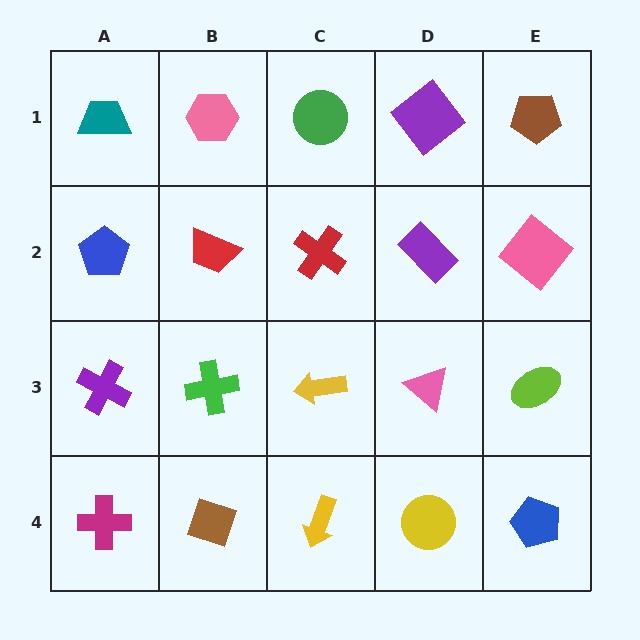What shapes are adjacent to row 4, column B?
A green cross (row 3, column B), a magenta cross (row 4, column A), a yellow arrow (row 4, column C).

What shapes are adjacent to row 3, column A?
A blue pentagon (row 2, column A), a magenta cross (row 4, column A), a green cross (row 3, column B).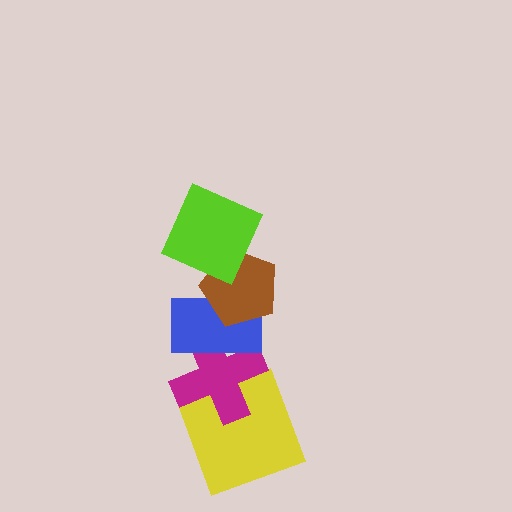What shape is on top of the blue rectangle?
The brown pentagon is on top of the blue rectangle.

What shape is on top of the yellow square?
The magenta cross is on top of the yellow square.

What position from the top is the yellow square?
The yellow square is 5th from the top.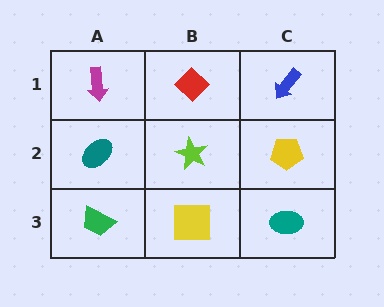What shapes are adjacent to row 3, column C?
A yellow pentagon (row 2, column C), a yellow square (row 3, column B).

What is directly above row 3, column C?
A yellow pentagon.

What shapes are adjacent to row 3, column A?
A teal ellipse (row 2, column A), a yellow square (row 3, column B).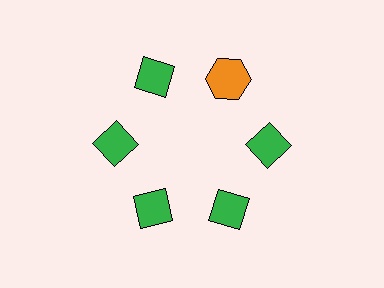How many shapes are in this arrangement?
There are 6 shapes arranged in a ring pattern.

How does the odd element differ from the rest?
It differs in both color (orange instead of green) and shape (hexagon instead of diamond).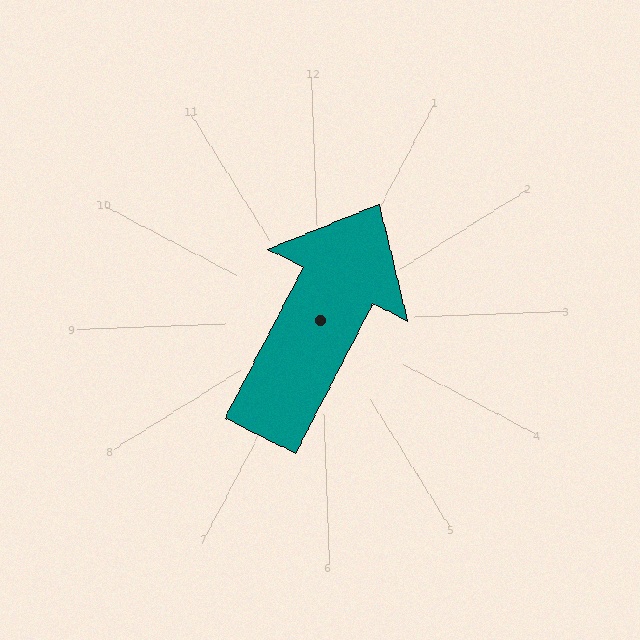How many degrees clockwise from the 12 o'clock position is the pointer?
Approximately 29 degrees.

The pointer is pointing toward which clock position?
Roughly 1 o'clock.